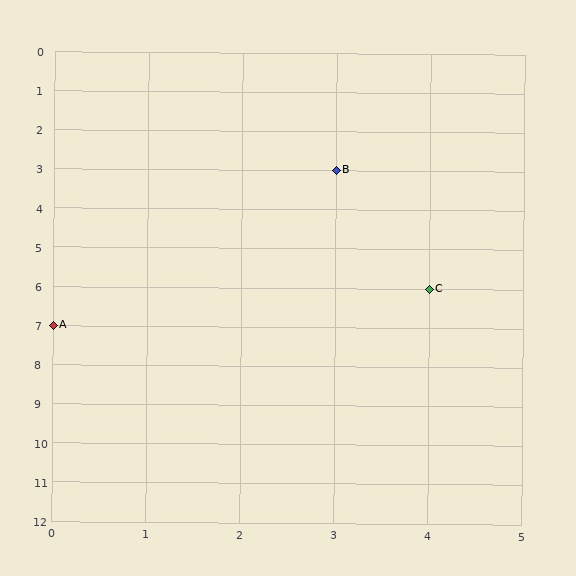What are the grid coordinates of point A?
Point A is at grid coordinates (0, 7).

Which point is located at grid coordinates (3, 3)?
Point B is at (3, 3).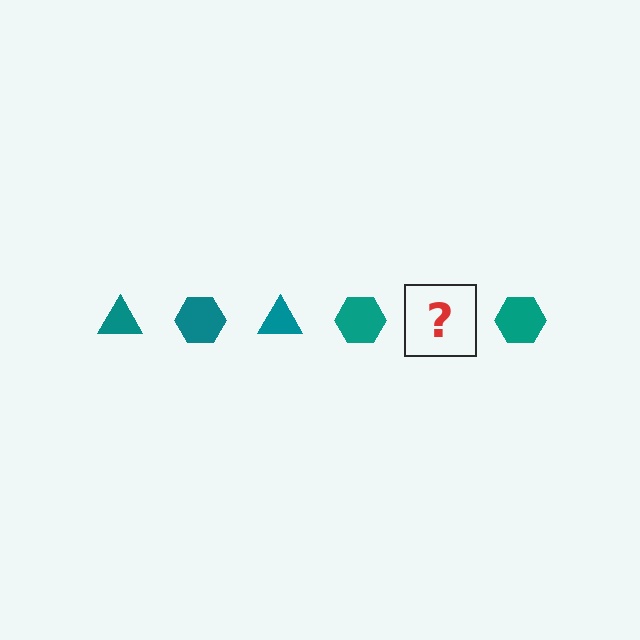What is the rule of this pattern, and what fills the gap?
The rule is that the pattern cycles through triangle, hexagon shapes in teal. The gap should be filled with a teal triangle.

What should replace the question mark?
The question mark should be replaced with a teal triangle.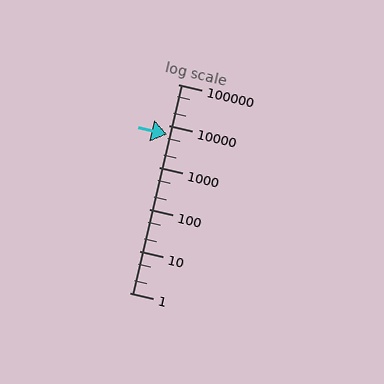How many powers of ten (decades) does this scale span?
The scale spans 5 decades, from 1 to 100000.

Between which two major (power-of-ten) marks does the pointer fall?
The pointer is between 1000 and 10000.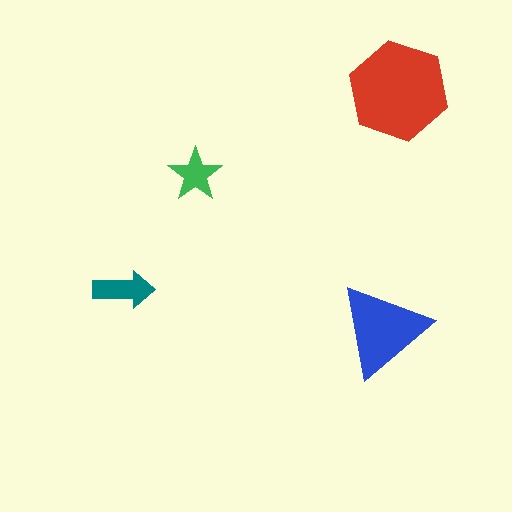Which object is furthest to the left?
The teal arrow is leftmost.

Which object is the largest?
The red hexagon.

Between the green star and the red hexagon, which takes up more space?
The red hexagon.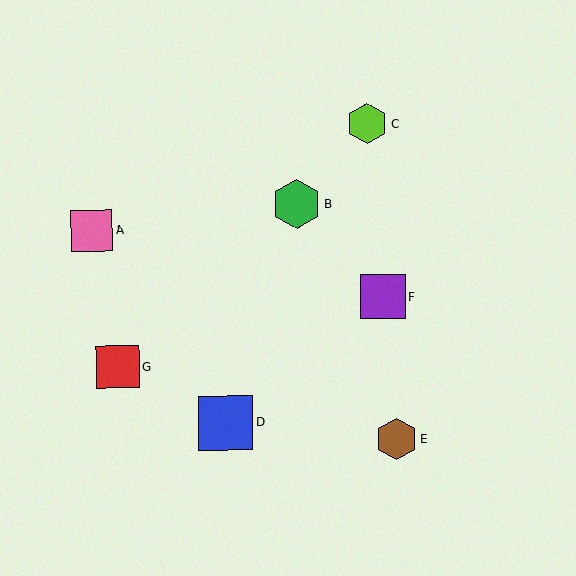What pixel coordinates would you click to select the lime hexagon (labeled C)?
Click at (367, 124) to select the lime hexagon C.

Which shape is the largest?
The blue square (labeled D) is the largest.